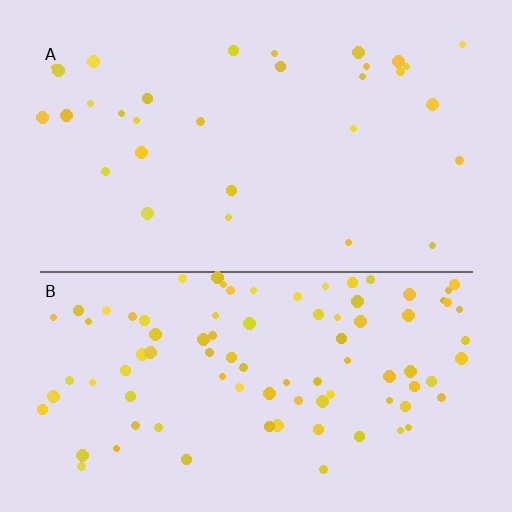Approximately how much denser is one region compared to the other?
Approximately 2.9× — region B over region A.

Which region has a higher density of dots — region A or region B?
B (the bottom).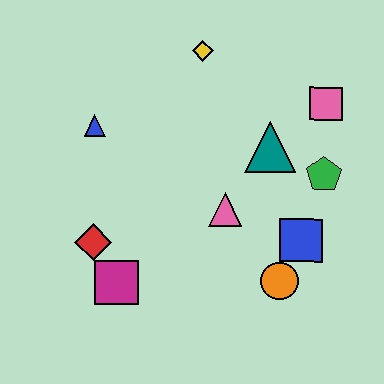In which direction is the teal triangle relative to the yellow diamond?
The teal triangle is below the yellow diamond.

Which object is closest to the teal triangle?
The green pentagon is closest to the teal triangle.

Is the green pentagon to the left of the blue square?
No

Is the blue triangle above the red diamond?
Yes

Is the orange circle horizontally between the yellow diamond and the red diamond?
No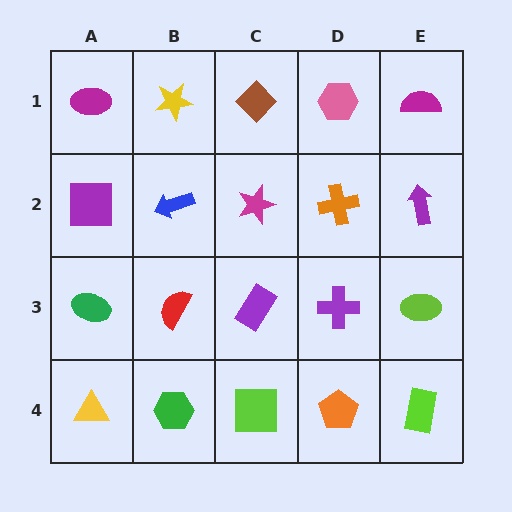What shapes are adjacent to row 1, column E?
A purple arrow (row 2, column E), a pink hexagon (row 1, column D).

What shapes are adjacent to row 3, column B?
A blue arrow (row 2, column B), a green hexagon (row 4, column B), a green ellipse (row 3, column A), a purple rectangle (row 3, column C).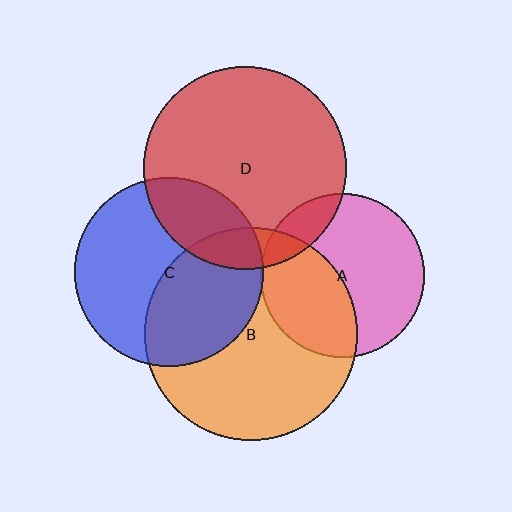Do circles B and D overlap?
Yes.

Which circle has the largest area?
Circle B (orange).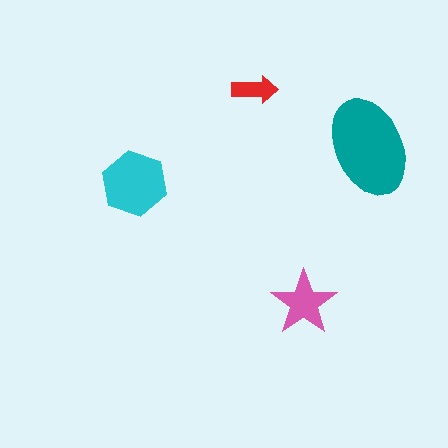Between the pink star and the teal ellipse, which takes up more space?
The teal ellipse.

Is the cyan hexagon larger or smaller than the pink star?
Larger.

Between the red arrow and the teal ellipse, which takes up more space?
The teal ellipse.